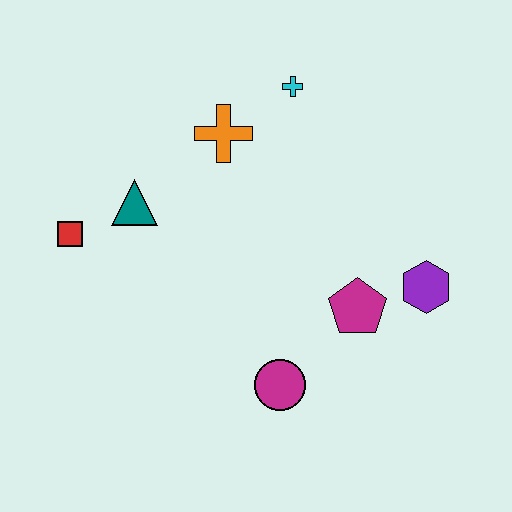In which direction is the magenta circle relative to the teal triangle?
The magenta circle is below the teal triangle.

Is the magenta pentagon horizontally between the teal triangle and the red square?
No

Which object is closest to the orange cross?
The cyan cross is closest to the orange cross.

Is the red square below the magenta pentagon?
No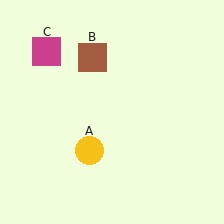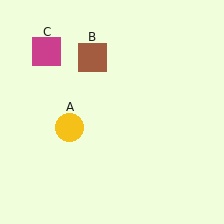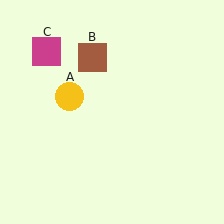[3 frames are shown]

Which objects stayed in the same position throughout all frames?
Brown square (object B) and magenta square (object C) remained stationary.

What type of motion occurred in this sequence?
The yellow circle (object A) rotated clockwise around the center of the scene.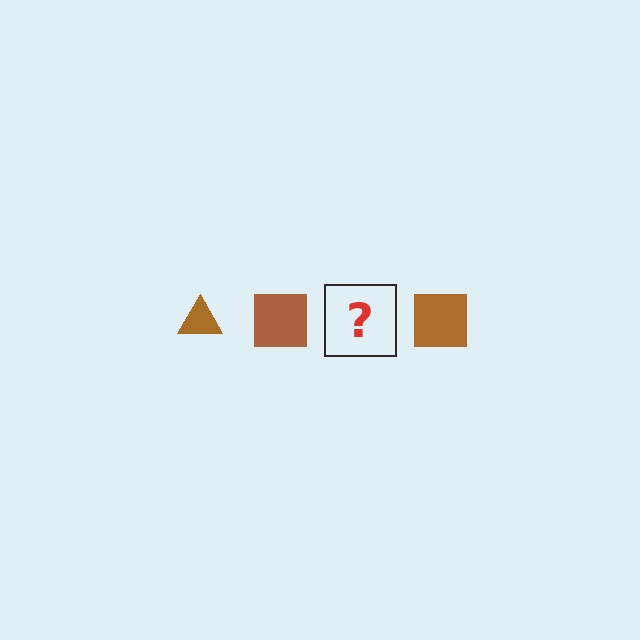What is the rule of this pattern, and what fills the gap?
The rule is that the pattern cycles through triangle, square shapes in brown. The gap should be filled with a brown triangle.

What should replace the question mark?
The question mark should be replaced with a brown triangle.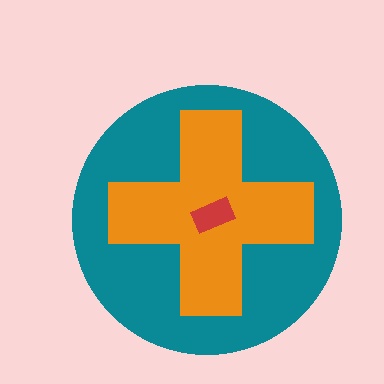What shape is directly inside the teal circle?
The orange cross.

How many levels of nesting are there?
3.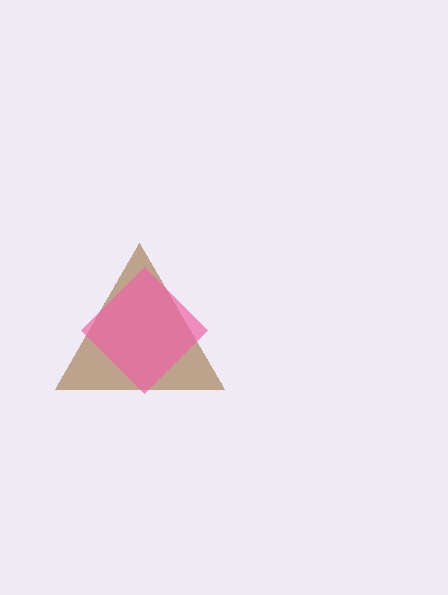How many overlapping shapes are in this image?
There are 2 overlapping shapes in the image.